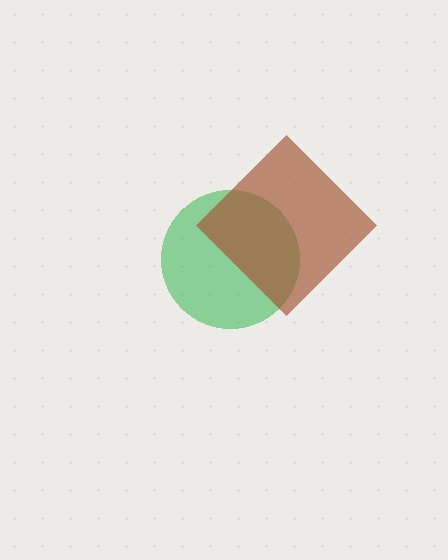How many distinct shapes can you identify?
There are 2 distinct shapes: a green circle, a brown diamond.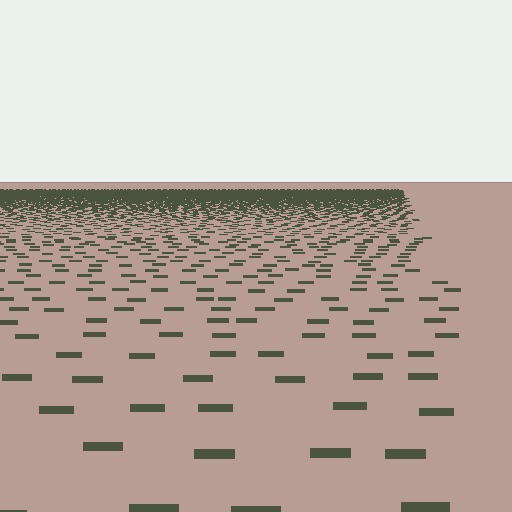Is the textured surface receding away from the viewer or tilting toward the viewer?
The surface is receding away from the viewer. Texture elements get smaller and denser toward the top.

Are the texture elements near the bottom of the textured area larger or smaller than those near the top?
Larger. Near the bottom, elements are closer to the viewer and appear at a bigger on-screen size.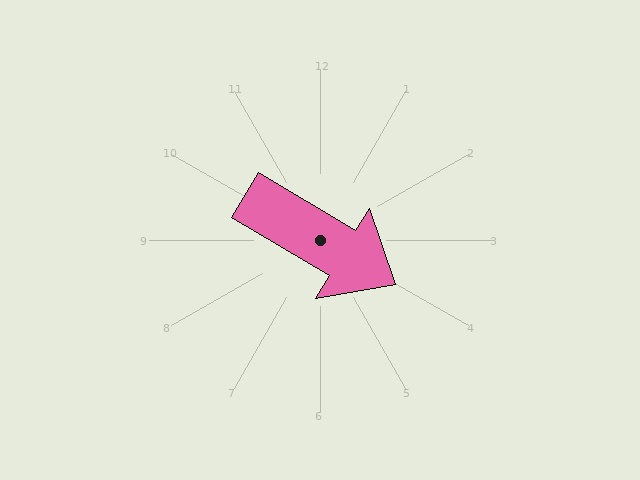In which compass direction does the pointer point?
Southeast.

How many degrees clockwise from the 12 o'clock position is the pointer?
Approximately 121 degrees.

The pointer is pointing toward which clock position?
Roughly 4 o'clock.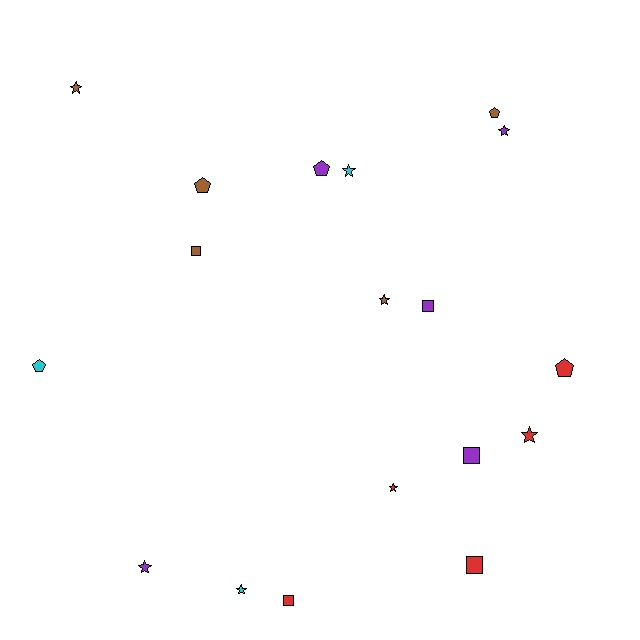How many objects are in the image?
There are 18 objects.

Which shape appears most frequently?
Star, with 8 objects.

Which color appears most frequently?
Brown, with 5 objects.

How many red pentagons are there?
There is 1 red pentagon.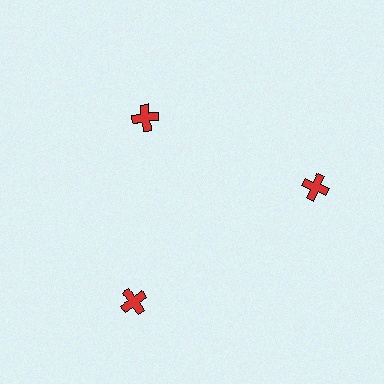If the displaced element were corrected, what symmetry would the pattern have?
It would have 3-fold rotational symmetry — the pattern would map onto itself every 120 degrees.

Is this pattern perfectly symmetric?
No. The 3 red crosses are arranged in a ring, but one element near the 11 o'clock position is pulled inward toward the center, breaking the 3-fold rotational symmetry.